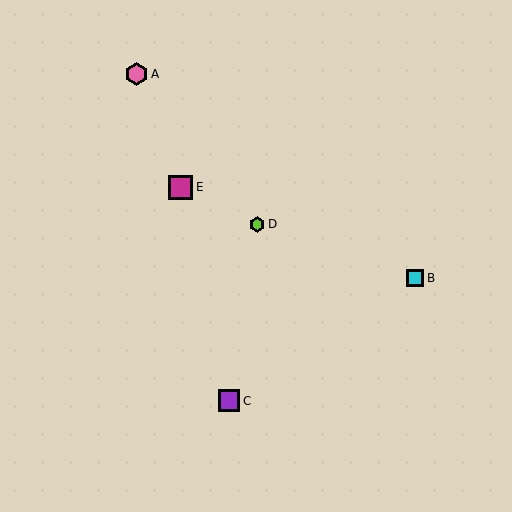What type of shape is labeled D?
Shape D is a lime hexagon.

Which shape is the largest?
The magenta square (labeled E) is the largest.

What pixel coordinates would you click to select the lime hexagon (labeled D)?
Click at (257, 224) to select the lime hexagon D.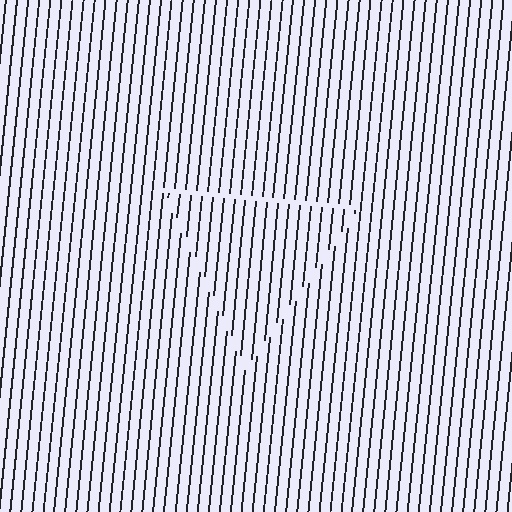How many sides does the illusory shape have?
3 sides — the line-ends trace a triangle.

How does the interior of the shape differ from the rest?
The interior of the shape contains the same grating, shifted by half a period — the contour is defined by the phase discontinuity where line-ends from the inner and outer gratings abut.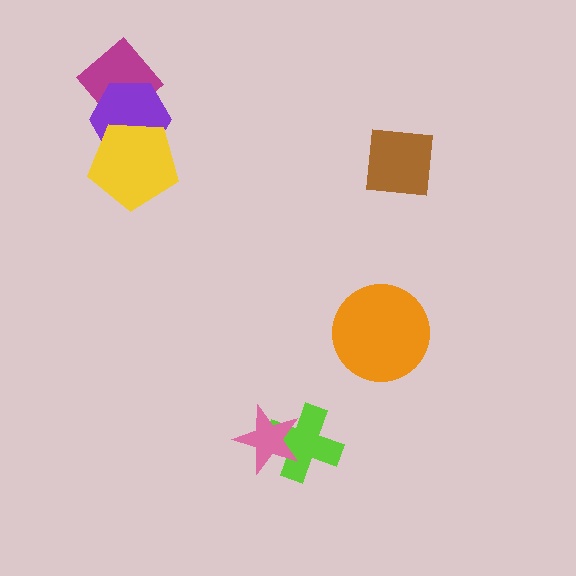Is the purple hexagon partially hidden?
Yes, it is partially covered by another shape.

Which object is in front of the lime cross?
The pink star is in front of the lime cross.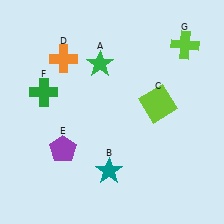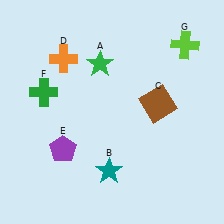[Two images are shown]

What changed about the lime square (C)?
In Image 1, C is lime. In Image 2, it changed to brown.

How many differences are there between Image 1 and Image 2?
There is 1 difference between the two images.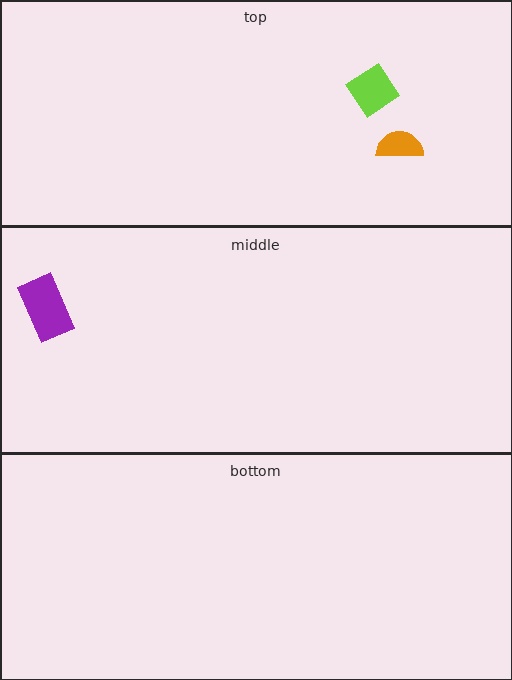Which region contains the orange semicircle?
The top region.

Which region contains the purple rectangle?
The middle region.